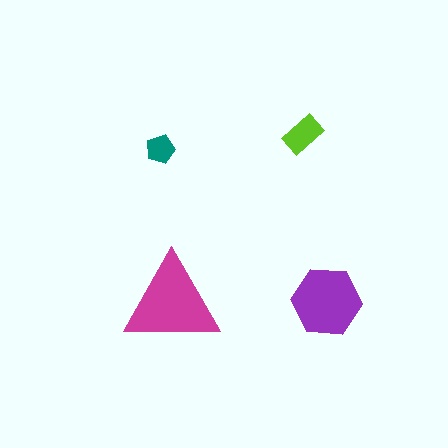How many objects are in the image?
There are 4 objects in the image.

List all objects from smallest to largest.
The teal pentagon, the lime rectangle, the purple hexagon, the magenta triangle.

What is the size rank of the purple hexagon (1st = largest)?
2nd.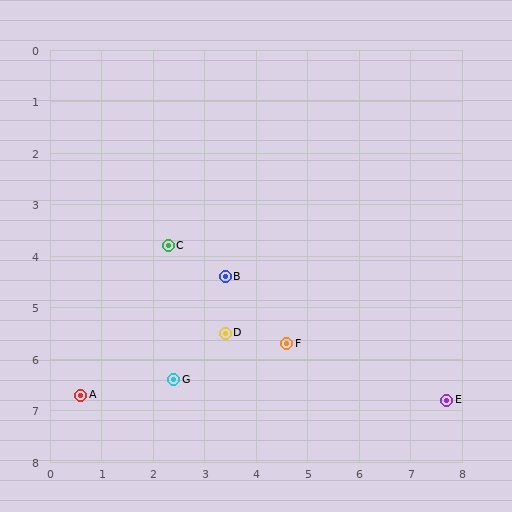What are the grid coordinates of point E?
Point E is at approximately (7.7, 6.8).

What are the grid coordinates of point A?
Point A is at approximately (0.6, 6.7).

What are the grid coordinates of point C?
Point C is at approximately (2.3, 3.8).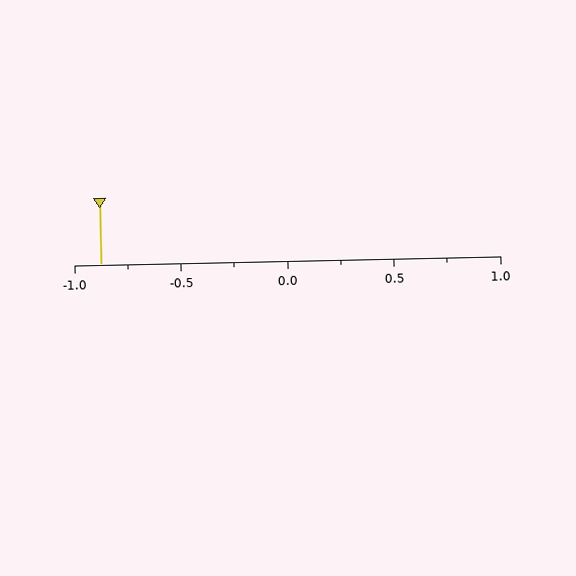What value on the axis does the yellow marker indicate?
The marker indicates approximately -0.88.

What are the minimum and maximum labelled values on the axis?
The axis runs from -1.0 to 1.0.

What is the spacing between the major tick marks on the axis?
The major ticks are spaced 0.5 apart.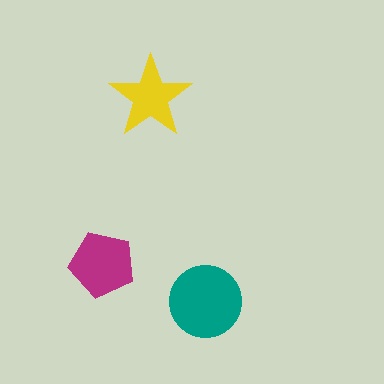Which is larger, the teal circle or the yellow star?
The teal circle.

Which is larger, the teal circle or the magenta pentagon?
The teal circle.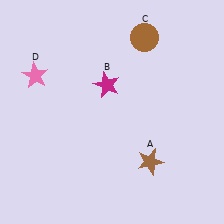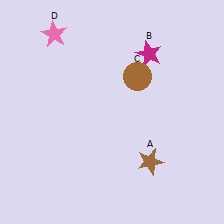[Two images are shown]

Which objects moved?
The objects that moved are: the magenta star (B), the brown circle (C), the pink star (D).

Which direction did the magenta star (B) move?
The magenta star (B) moved right.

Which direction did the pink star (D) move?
The pink star (D) moved up.